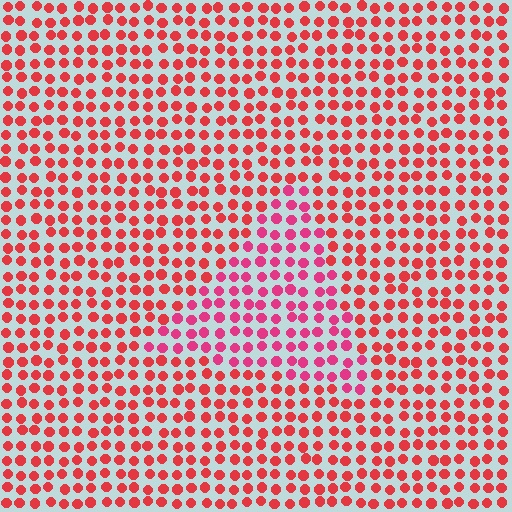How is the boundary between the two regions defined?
The boundary is defined purely by a slight shift in hue (about 25 degrees). Spacing, size, and orientation are identical on both sides.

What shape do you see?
I see a triangle.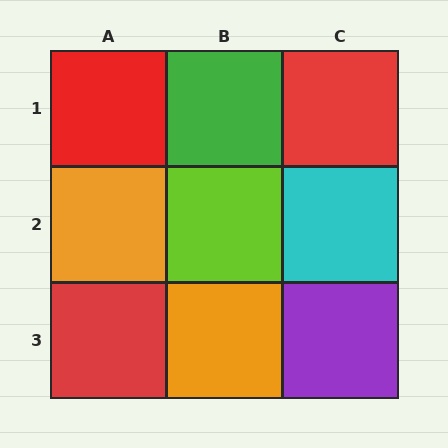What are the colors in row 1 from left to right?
Red, green, red.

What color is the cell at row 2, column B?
Lime.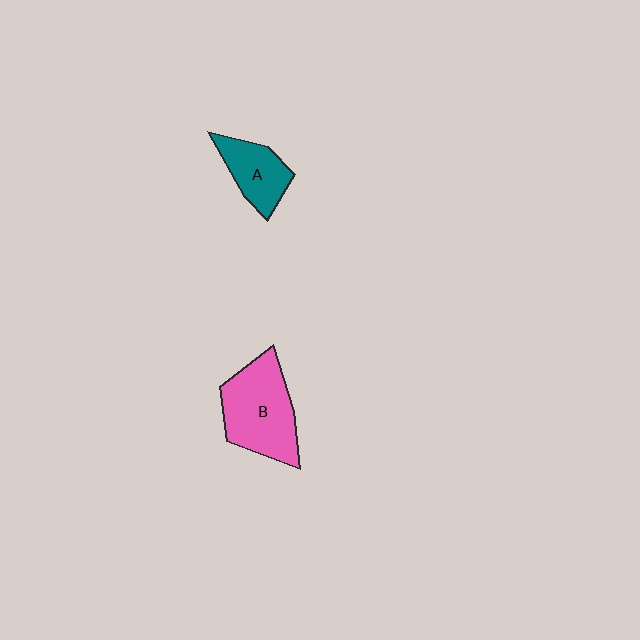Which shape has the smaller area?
Shape A (teal).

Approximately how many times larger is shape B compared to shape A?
Approximately 1.8 times.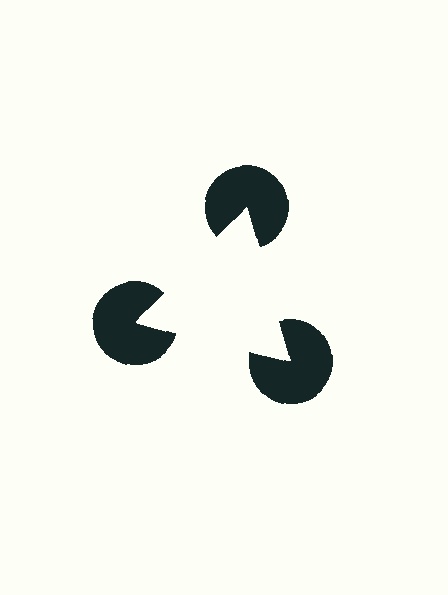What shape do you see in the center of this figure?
An illusory triangle — its edges are inferred from the aligned wedge cuts in the pac-man discs, not physically drawn.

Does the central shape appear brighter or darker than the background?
It typically appears slightly brighter than the background, even though no actual brightness change is drawn.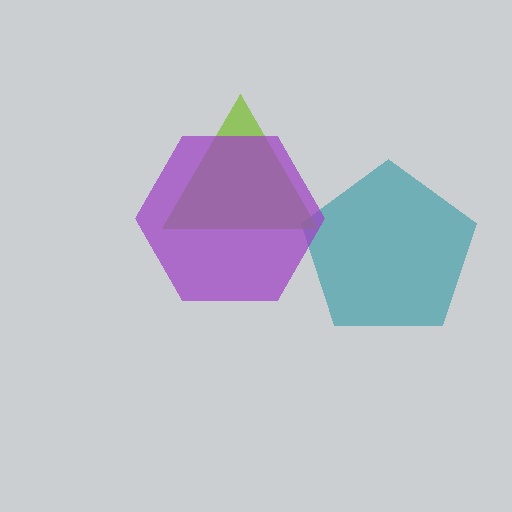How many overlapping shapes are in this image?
There are 3 overlapping shapes in the image.